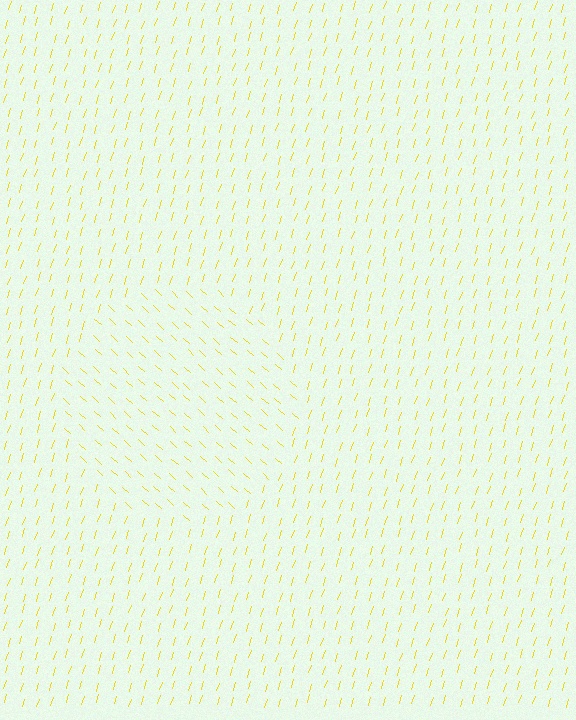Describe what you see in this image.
The image is filled with small yellow line segments. A circle region in the image has lines oriented differently from the surrounding lines, creating a visible texture boundary.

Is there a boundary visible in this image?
Yes, there is a texture boundary formed by a change in line orientation.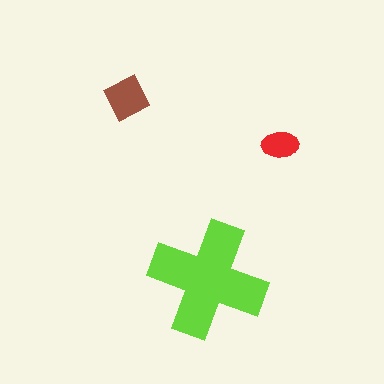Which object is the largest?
The lime cross.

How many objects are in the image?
There are 3 objects in the image.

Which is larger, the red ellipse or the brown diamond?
The brown diamond.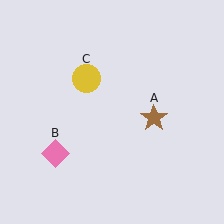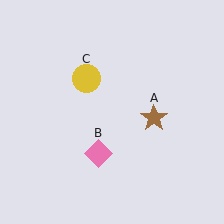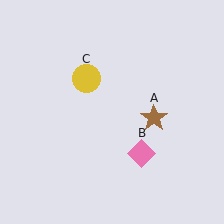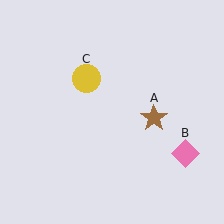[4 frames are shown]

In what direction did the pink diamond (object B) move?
The pink diamond (object B) moved right.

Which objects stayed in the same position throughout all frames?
Brown star (object A) and yellow circle (object C) remained stationary.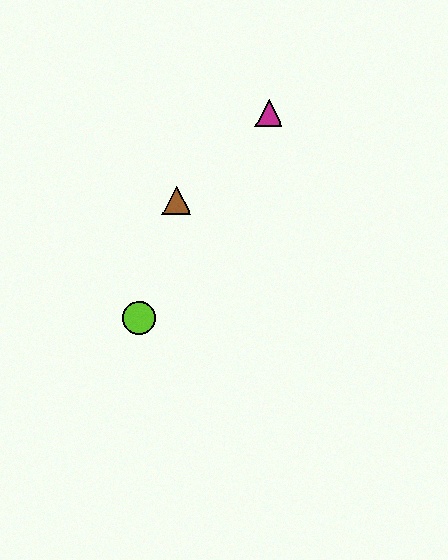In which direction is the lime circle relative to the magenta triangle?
The lime circle is below the magenta triangle.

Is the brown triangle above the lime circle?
Yes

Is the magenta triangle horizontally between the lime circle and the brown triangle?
No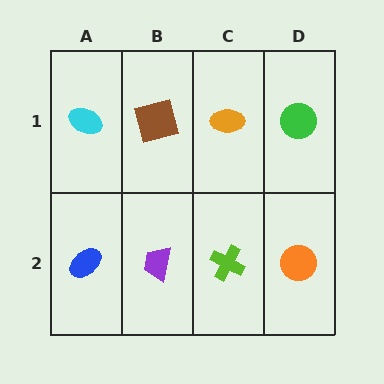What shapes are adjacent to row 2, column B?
A brown square (row 1, column B), a blue ellipse (row 2, column A), a lime cross (row 2, column C).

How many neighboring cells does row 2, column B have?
3.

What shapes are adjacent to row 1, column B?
A purple trapezoid (row 2, column B), a cyan ellipse (row 1, column A), an orange ellipse (row 1, column C).